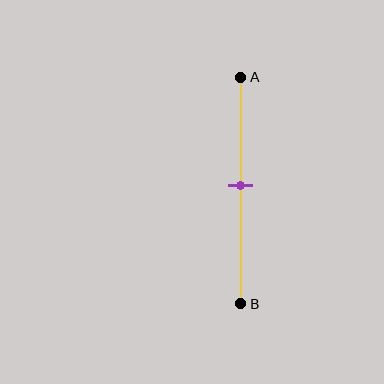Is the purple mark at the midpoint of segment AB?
Yes, the mark is approximately at the midpoint.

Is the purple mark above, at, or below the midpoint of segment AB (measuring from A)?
The purple mark is approximately at the midpoint of segment AB.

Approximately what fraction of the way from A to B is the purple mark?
The purple mark is approximately 50% of the way from A to B.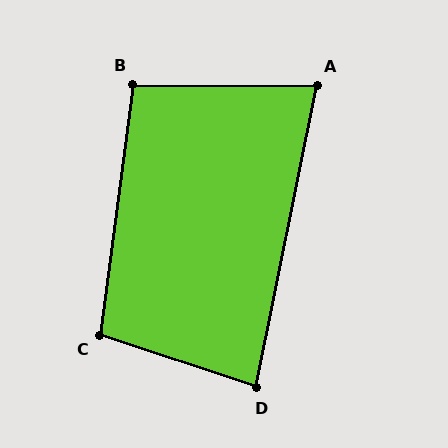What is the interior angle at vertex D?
Approximately 83 degrees (acute).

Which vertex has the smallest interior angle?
A, at approximately 79 degrees.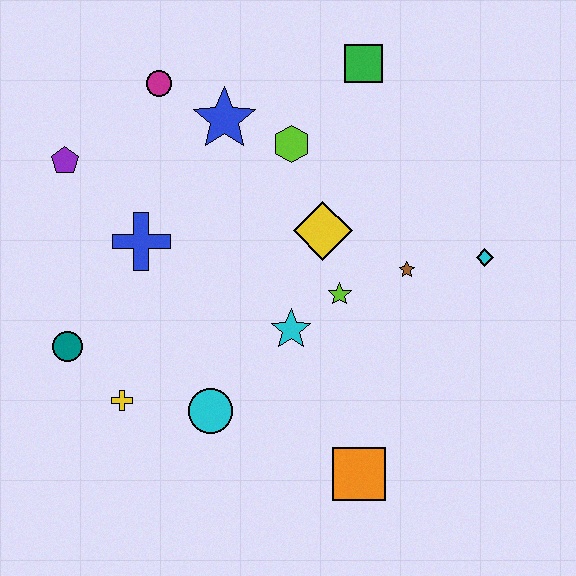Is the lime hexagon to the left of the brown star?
Yes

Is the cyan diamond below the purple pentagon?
Yes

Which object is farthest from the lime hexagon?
The orange square is farthest from the lime hexagon.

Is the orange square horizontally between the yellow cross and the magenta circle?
No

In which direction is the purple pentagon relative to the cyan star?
The purple pentagon is to the left of the cyan star.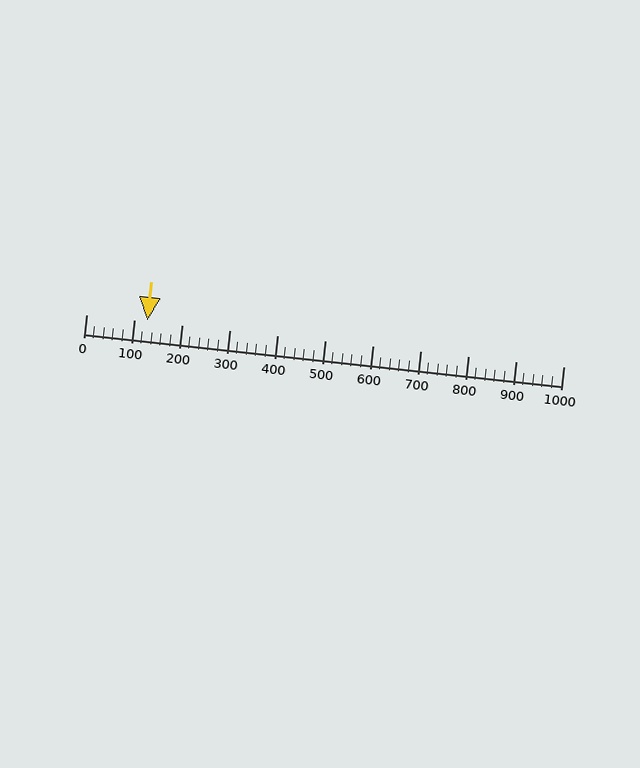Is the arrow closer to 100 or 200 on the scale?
The arrow is closer to 100.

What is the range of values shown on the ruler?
The ruler shows values from 0 to 1000.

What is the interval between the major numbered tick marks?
The major tick marks are spaced 100 units apart.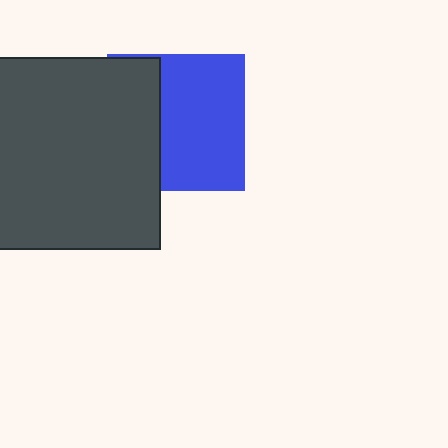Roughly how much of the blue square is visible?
About half of it is visible (roughly 62%).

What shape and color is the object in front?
The object in front is a dark gray square.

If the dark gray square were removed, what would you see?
You would see the complete blue square.